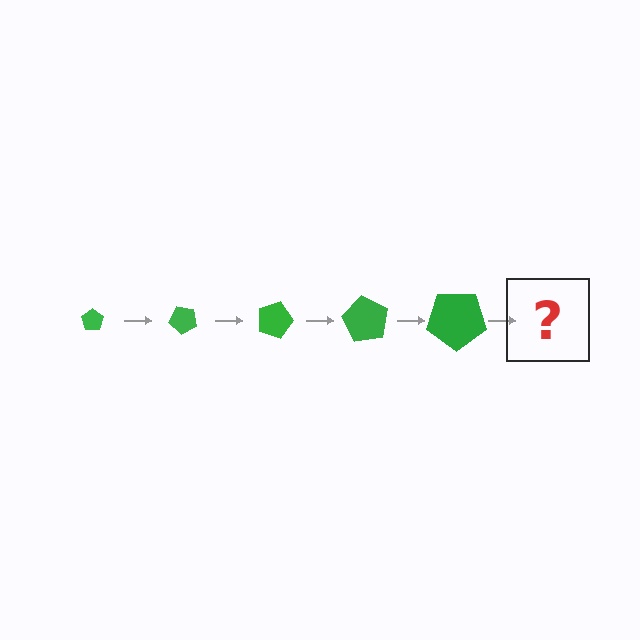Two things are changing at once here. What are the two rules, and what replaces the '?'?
The two rules are that the pentagon grows larger each step and it rotates 45 degrees each step. The '?' should be a pentagon, larger than the previous one and rotated 225 degrees from the start.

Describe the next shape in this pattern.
It should be a pentagon, larger than the previous one and rotated 225 degrees from the start.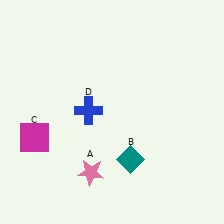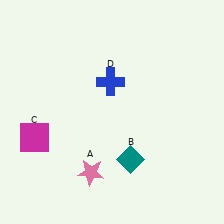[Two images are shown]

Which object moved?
The blue cross (D) moved up.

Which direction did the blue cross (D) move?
The blue cross (D) moved up.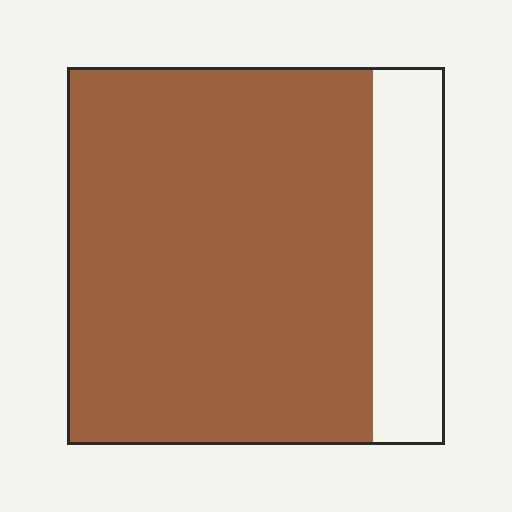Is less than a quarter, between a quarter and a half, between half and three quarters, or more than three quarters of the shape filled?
More than three quarters.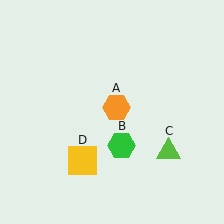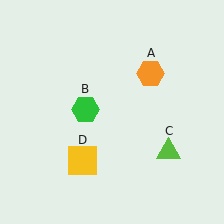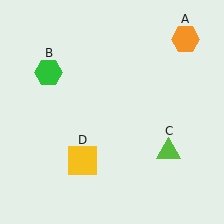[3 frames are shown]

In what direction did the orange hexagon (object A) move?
The orange hexagon (object A) moved up and to the right.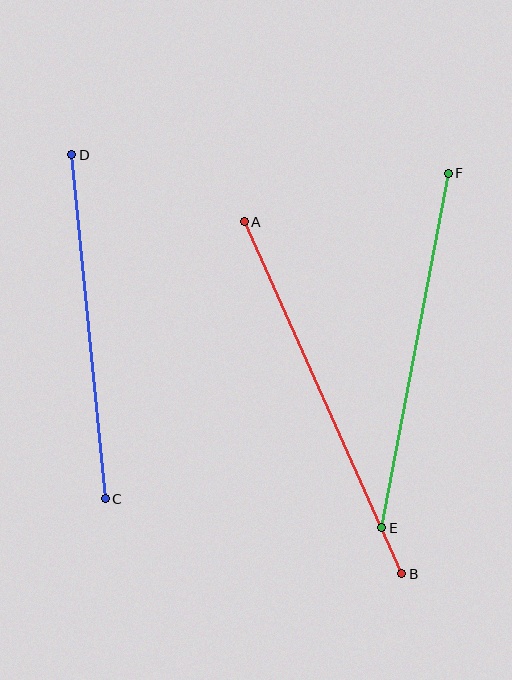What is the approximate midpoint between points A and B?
The midpoint is at approximately (323, 398) pixels.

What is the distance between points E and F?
The distance is approximately 360 pixels.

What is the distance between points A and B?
The distance is approximately 386 pixels.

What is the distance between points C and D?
The distance is approximately 346 pixels.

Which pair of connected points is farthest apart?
Points A and B are farthest apart.